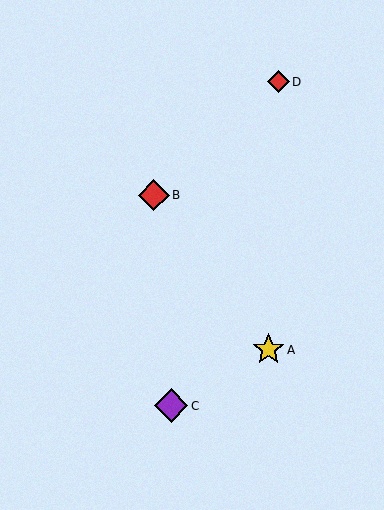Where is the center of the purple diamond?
The center of the purple diamond is at (171, 406).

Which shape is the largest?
The purple diamond (labeled C) is the largest.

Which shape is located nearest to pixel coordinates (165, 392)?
The purple diamond (labeled C) at (171, 406) is nearest to that location.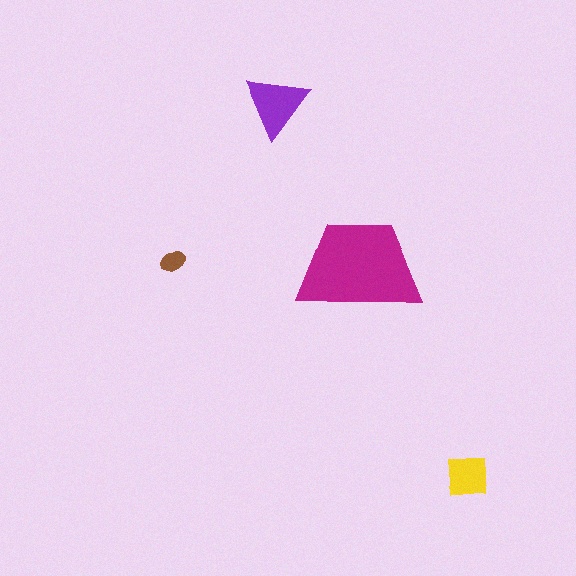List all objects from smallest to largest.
The brown ellipse, the yellow square, the purple triangle, the magenta trapezoid.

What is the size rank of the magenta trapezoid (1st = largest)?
1st.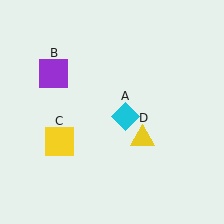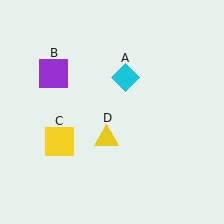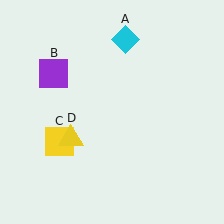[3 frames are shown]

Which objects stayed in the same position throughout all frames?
Purple square (object B) and yellow square (object C) remained stationary.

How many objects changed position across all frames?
2 objects changed position: cyan diamond (object A), yellow triangle (object D).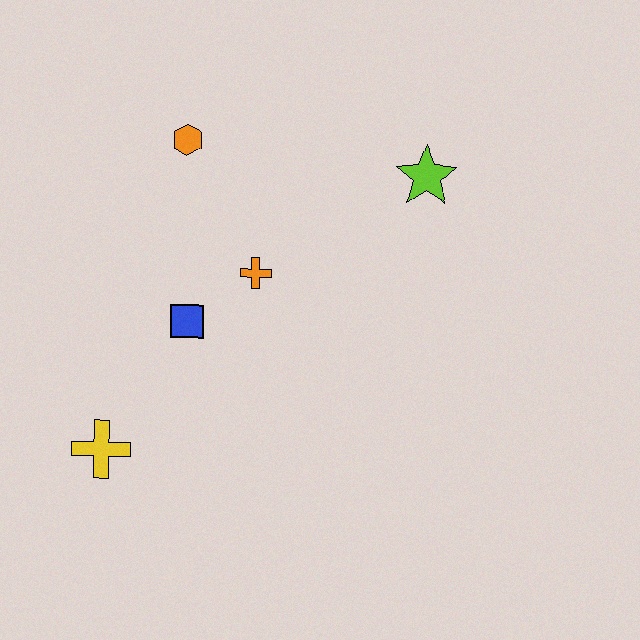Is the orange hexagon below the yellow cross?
No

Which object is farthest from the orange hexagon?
The yellow cross is farthest from the orange hexagon.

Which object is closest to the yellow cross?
The blue square is closest to the yellow cross.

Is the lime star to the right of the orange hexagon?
Yes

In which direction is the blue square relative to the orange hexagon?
The blue square is below the orange hexagon.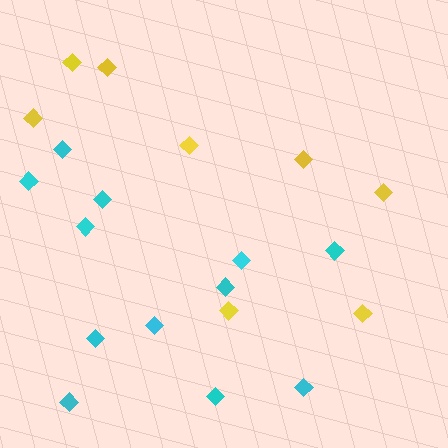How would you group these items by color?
There are 2 groups: one group of yellow diamonds (8) and one group of cyan diamonds (12).